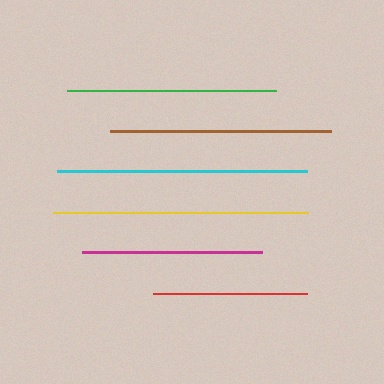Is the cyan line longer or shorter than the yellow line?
The yellow line is longer than the cyan line.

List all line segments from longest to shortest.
From longest to shortest: yellow, cyan, brown, green, magenta, red.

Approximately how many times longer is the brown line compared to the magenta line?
The brown line is approximately 1.2 times the length of the magenta line.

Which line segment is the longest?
The yellow line is the longest at approximately 255 pixels.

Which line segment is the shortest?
The red line is the shortest at approximately 154 pixels.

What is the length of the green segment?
The green segment is approximately 209 pixels long.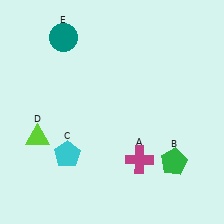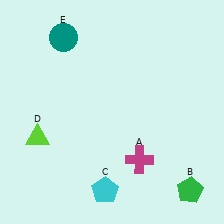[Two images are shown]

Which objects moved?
The objects that moved are: the green pentagon (B), the cyan pentagon (C).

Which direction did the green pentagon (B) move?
The green pentagon (B) moved down.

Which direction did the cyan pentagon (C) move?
The cyan pentagon (C) moved right.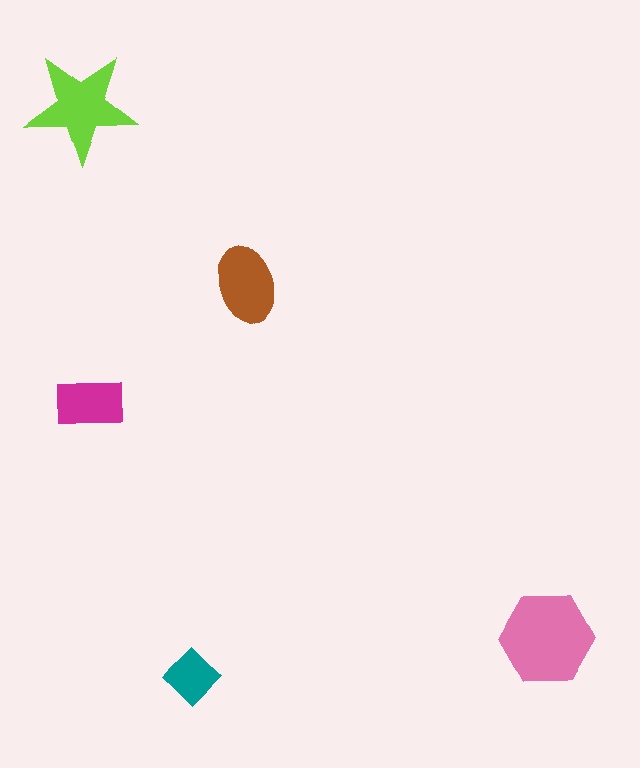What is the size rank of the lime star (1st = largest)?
2nd.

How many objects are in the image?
There are 5 objects in the image.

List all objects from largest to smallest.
The pink hexagon, the lime star, the brown ellipse, the magenta rectangle, the teal diamond.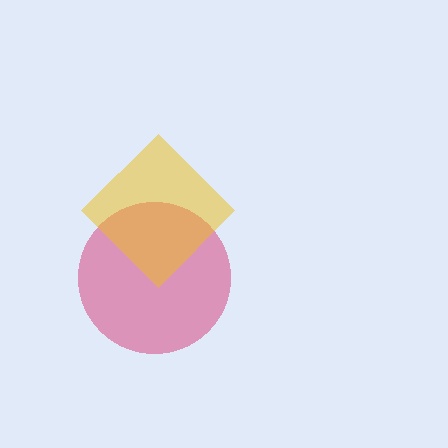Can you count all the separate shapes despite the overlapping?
Yes, there are 2 separate shapes.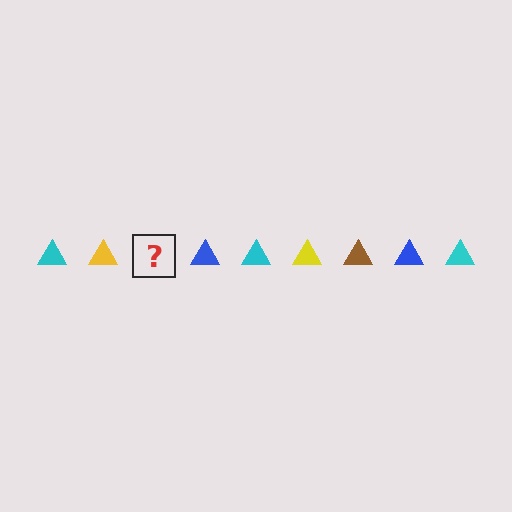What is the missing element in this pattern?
The missing element is a brown triangle.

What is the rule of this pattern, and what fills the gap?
The rule is that the pattern cycles through cyan, yellow, brown, blue triangles. The gap should be filled with a brown triangle.